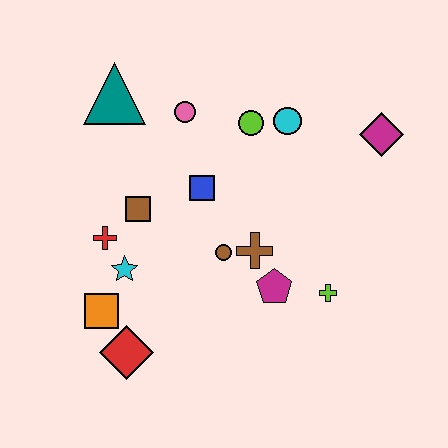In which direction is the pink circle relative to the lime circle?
The pink circle is to the left of the lime circle.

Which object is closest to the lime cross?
The magenta pentagon is closest to the lime cross.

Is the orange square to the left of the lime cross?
Yes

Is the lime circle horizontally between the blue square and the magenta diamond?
Yes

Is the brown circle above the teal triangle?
No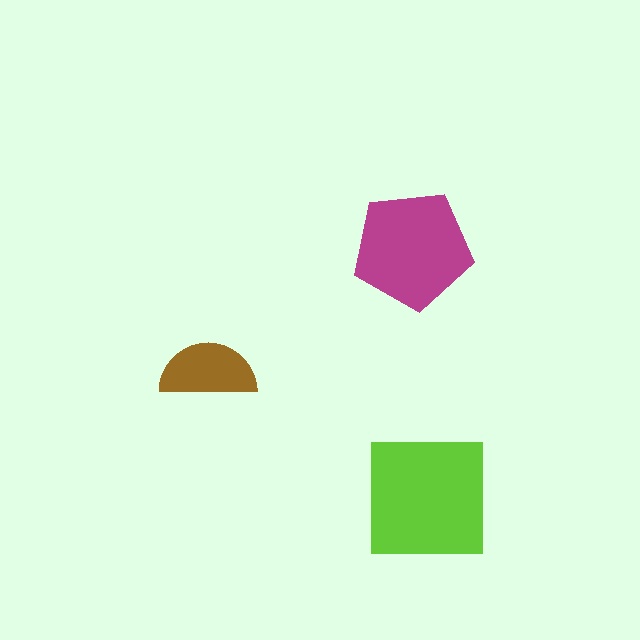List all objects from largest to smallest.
The lime square, the magenta pentagon, the brown semicircle.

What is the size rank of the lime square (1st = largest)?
1st.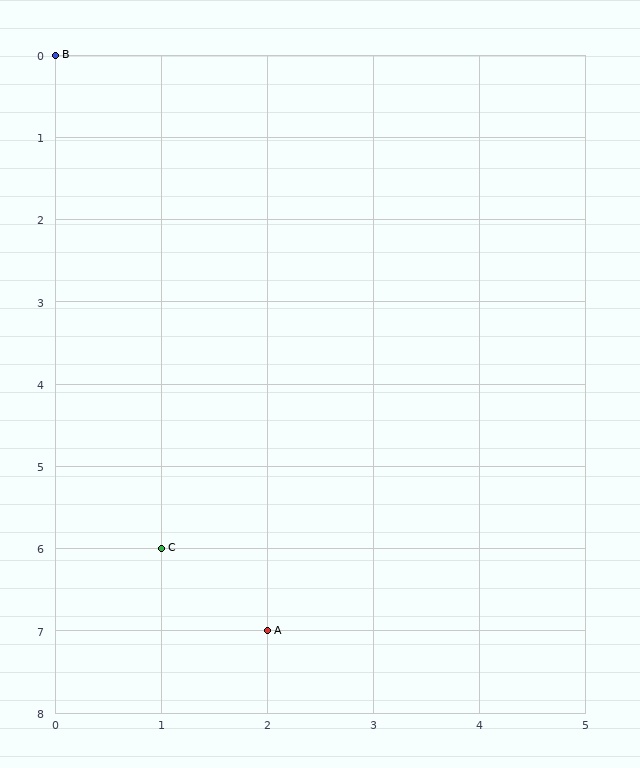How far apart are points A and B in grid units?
Points A and B are 2 columns and 7 rows apart (about 7.3 grid units diagonally).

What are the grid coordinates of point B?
Point B is at grid coordinates (0, 0).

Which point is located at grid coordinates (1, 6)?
Point C is at (1, 6).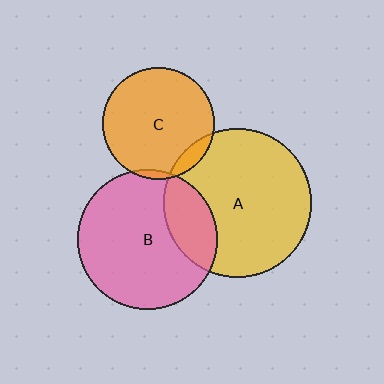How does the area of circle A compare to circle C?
Approximately 1.8 times.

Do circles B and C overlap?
Yes.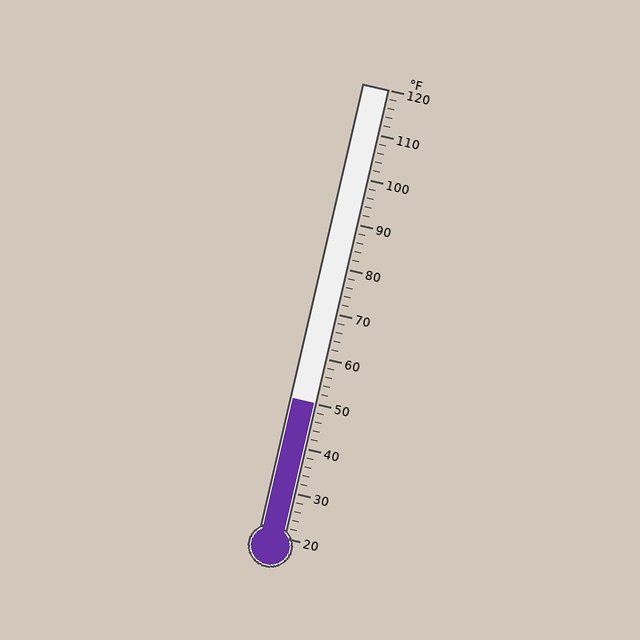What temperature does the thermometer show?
The thermometer shows approximately 50°F.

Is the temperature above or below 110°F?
The temperature is below 110°F.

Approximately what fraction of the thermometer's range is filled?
The thermometer is filled to approximately 30% of its range.